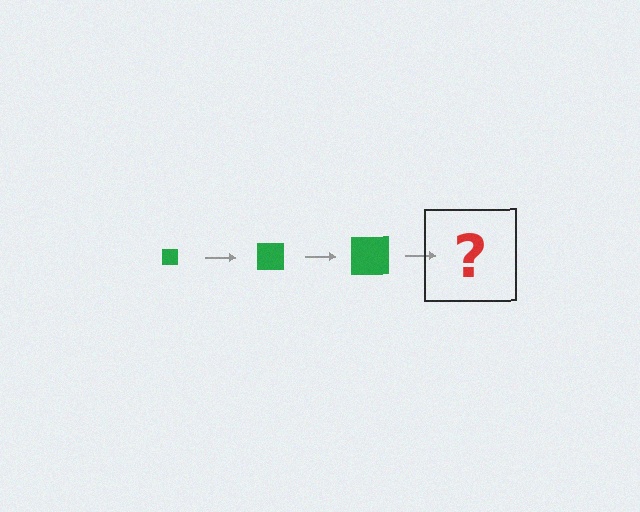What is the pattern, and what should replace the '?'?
The pattern is that the square gets progressively larger each step. The '?' should be a green square, larger than the previous one.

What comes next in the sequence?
The next element should be a green square, larger than the previous one.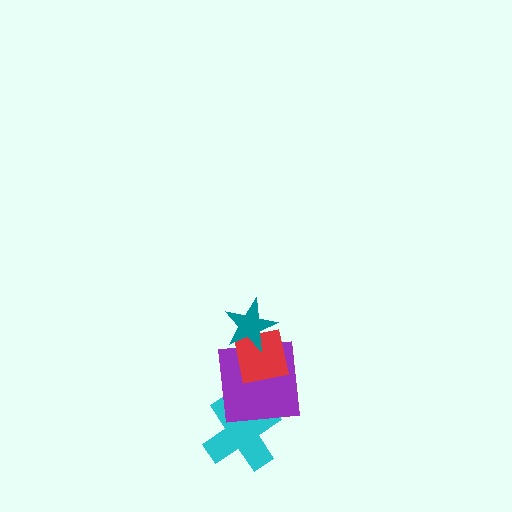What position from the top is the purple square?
The purple square is 3rd from the top.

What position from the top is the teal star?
The teal star is 1st from the top.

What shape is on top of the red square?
The teal star is on top of the red square.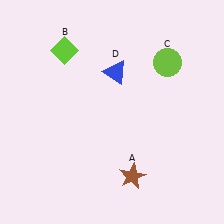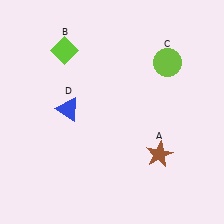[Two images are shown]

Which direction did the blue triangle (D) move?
The blue triangle (D) moved left.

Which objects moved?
The objects that moved are: the brown star (A), the blue triangle (D).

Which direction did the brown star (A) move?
The brown star (A) moved right.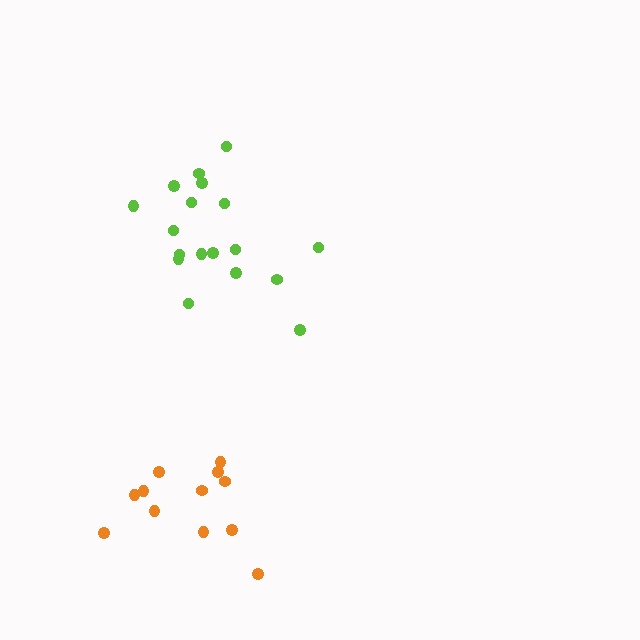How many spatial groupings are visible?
There are 2 spatial groupings.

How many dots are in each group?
Group 1: 12 dots, Group 2: 18 dots (30 total).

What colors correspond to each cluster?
The clusters are colored: orange, lime.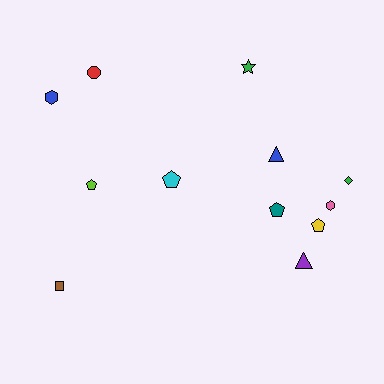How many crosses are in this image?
There are no crosses.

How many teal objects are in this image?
There is 1 teal object.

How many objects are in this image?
There are 12 objects.